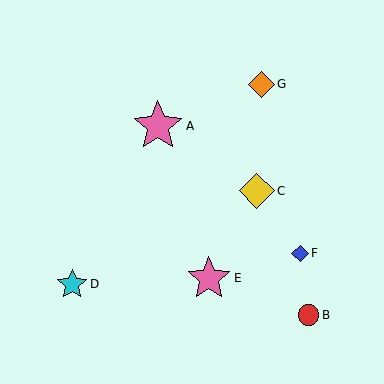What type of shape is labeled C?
Shape C is a yellow diamond.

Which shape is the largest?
The pink star (labeled A) is the largest.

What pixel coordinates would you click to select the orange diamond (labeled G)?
Click at (261, 84) to select the orange diamond G.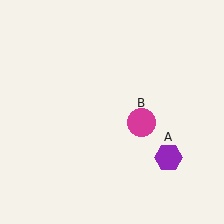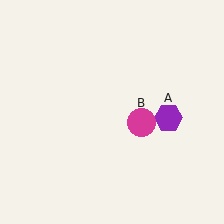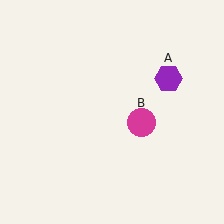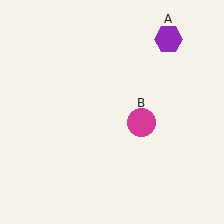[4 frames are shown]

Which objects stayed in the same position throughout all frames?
Magenta circle (object B) remained stationary.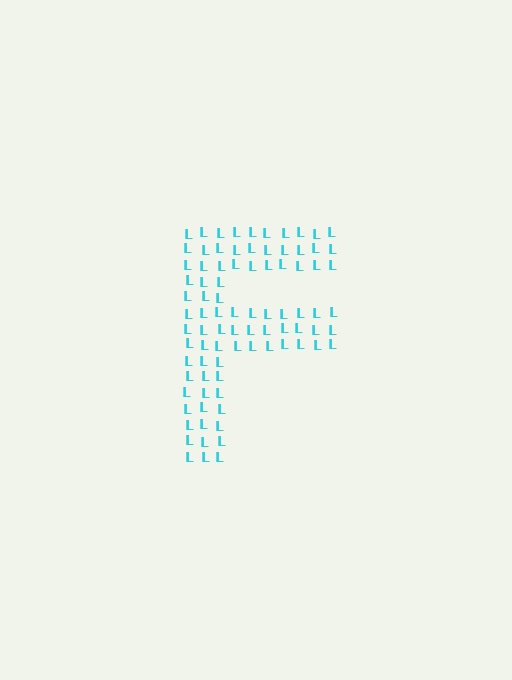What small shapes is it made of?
It is made of small letter L's.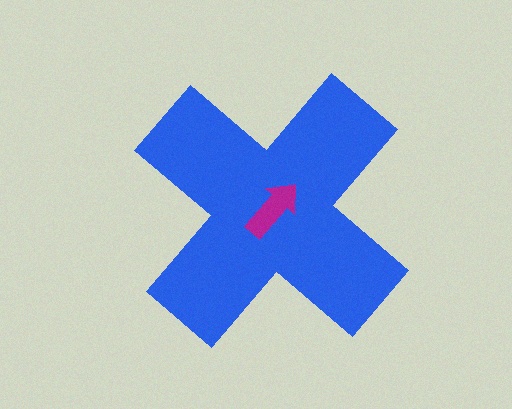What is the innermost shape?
The magenta arrow.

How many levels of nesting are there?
2.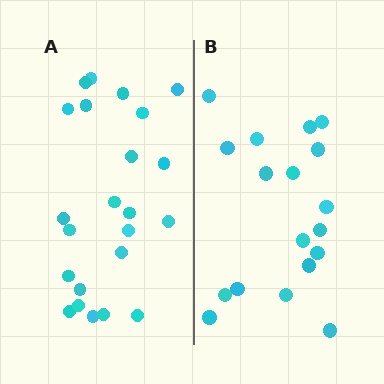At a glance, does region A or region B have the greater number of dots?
Region A (the left region) has more dots.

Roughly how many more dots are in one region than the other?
Region A has about 5 more dots than region B.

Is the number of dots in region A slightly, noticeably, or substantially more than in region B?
Region A has noticeably more, but not dramatically so. The ratio is roughly 1.3 to 1.